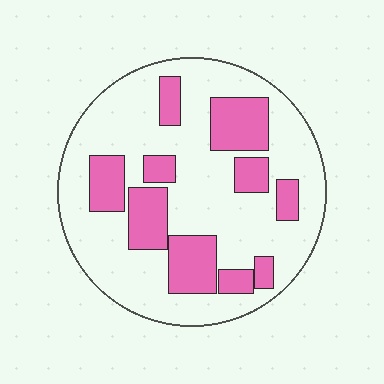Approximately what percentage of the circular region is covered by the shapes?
Approximately 30%.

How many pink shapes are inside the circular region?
10.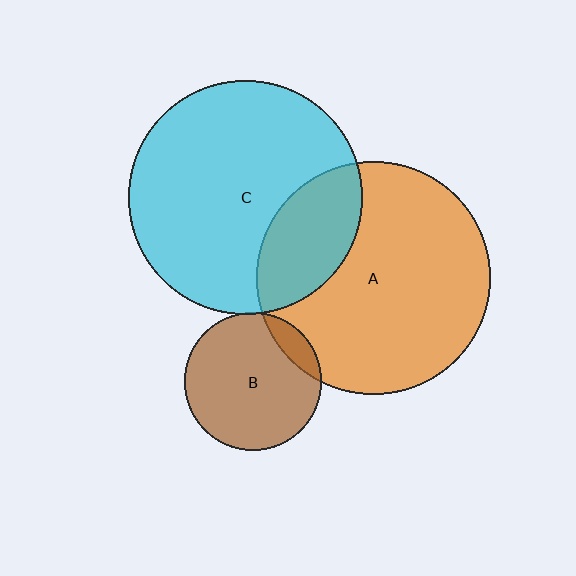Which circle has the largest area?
Circle C (cyan).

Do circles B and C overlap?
Yes.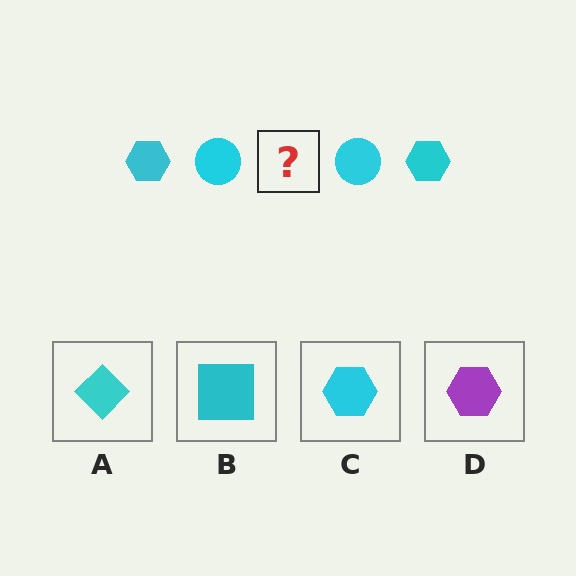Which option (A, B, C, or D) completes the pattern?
C.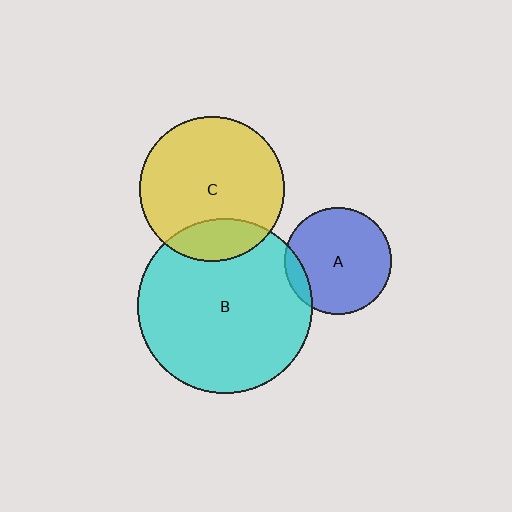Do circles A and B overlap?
Yes.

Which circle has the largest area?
Circle B (cyan).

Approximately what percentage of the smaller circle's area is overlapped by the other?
Approximately 10%.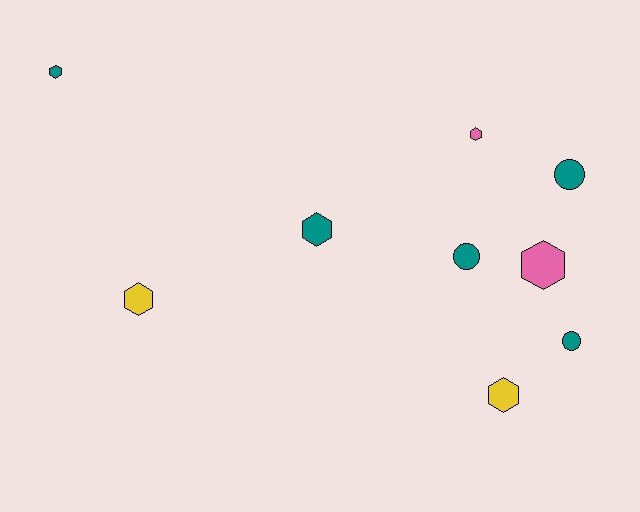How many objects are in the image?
There are 9 objects.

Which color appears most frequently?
Teal, with 5 objects.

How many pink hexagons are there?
There are 2 pink hexagons.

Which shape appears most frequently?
Hexagon, with 6 objects.